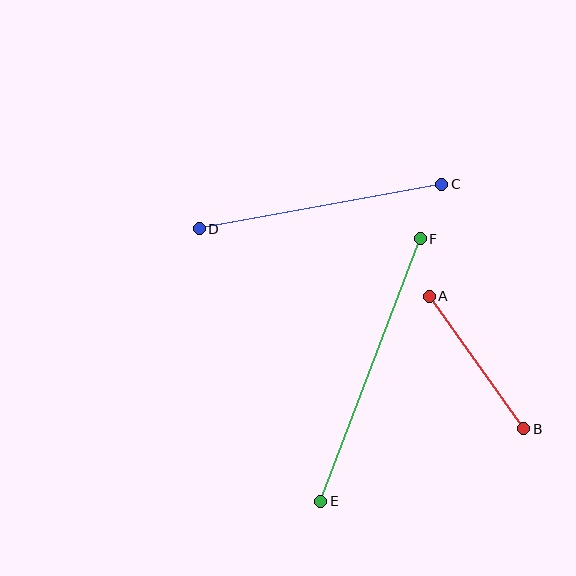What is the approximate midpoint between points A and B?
The midpoint is at approximately (477, 362) pixels.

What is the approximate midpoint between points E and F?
The midpoint is at approximately (371, 370) pixels.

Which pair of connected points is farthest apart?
Points E and F are farthest apart.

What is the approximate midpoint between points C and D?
The midpoint is at approximately (320, 206) pixels.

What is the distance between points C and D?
The distance is approximately 247 pixels.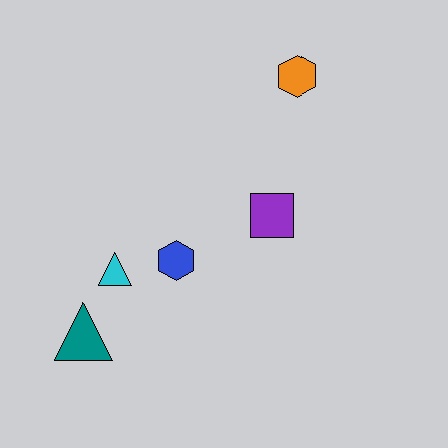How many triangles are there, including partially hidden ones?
There are 2 triangles.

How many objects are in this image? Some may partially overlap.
There are 5 objects.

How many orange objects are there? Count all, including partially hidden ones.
There is 1 orange object.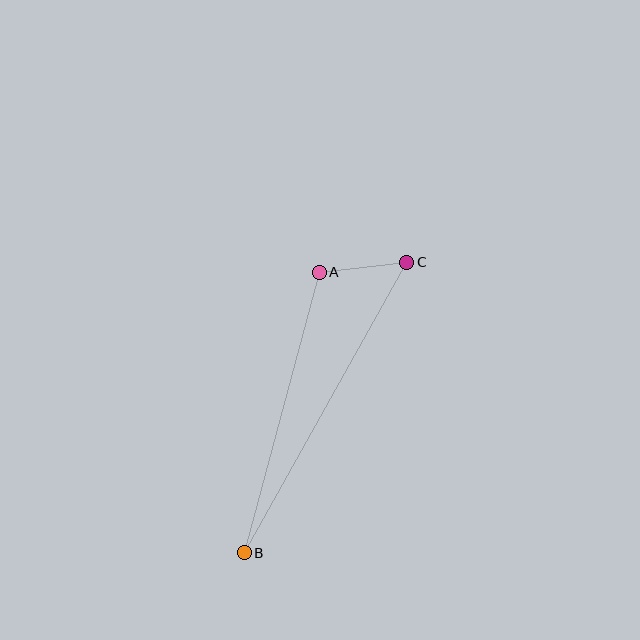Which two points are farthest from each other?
Points B and C are farthest from each other.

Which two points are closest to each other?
Points A and C are closest to each other.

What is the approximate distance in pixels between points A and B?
The distance between A and B is approximately 291 pixels.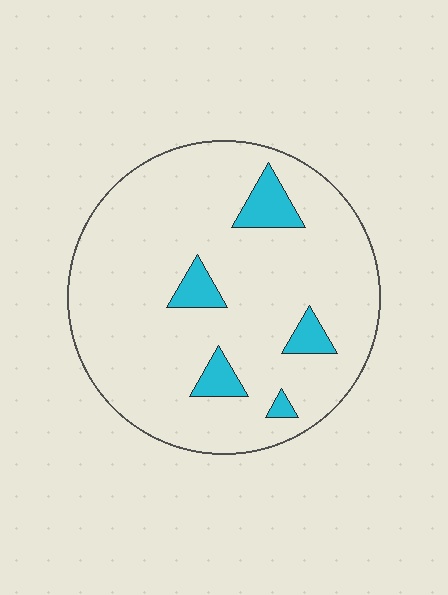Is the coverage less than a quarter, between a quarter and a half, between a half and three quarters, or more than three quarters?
Less than a quarter.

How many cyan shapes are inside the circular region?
5.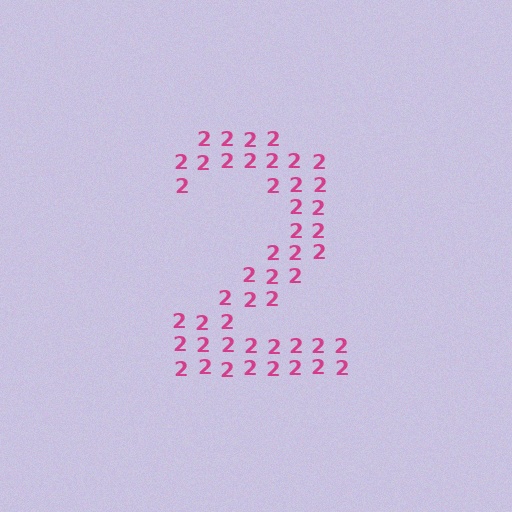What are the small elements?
The small elements are digit 2's.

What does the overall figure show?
The overall figure shows the digit 2.